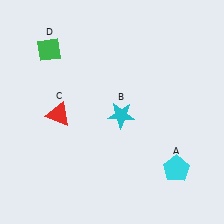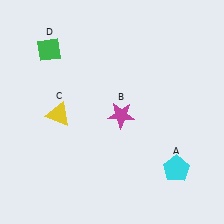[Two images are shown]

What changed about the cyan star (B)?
In Image 1, B is cyan. In Image 2, it changed to magenta.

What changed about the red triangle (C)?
In Image 1, C is red. In Image 2, it changed to yellow.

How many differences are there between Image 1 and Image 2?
There are 2 differences between the two images.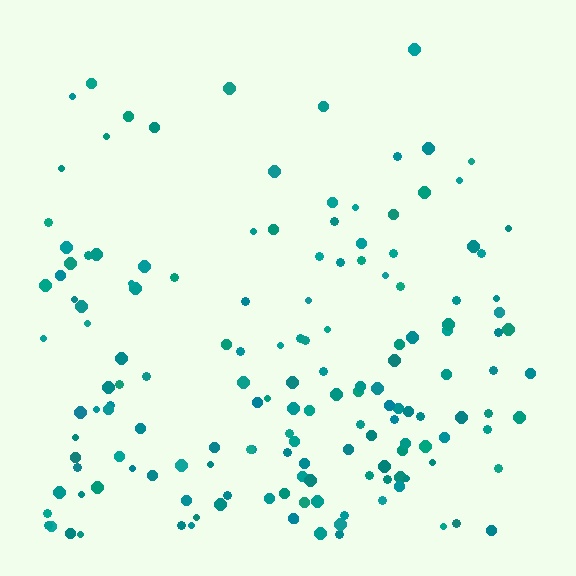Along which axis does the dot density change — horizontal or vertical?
Vertical.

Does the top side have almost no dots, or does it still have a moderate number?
Still a moderate number, just noticeably fewer than the bottom.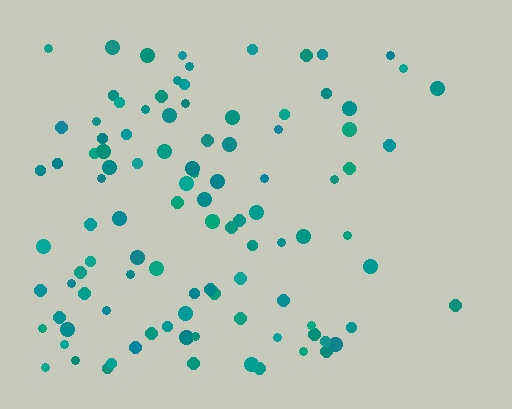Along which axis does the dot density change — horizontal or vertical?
Horizontal.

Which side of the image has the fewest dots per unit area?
The right.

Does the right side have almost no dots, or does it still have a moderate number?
Still a moderate number, just noticeably fewer than the left.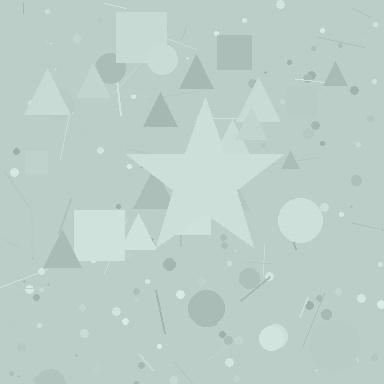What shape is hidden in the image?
A star is hidden in the image.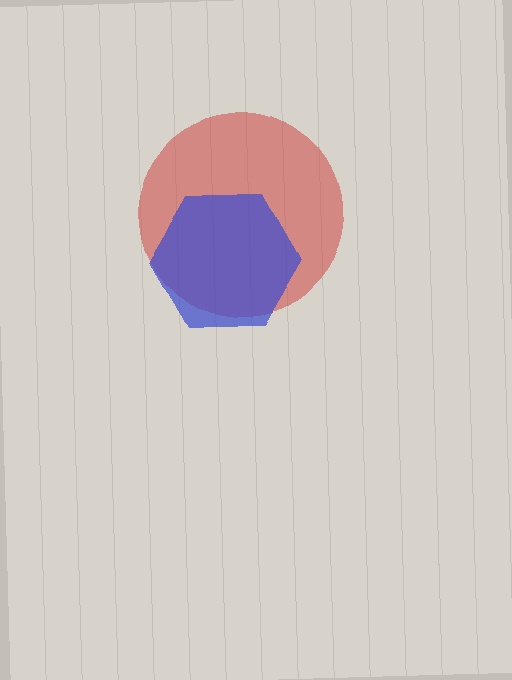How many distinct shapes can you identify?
There are 2 distinct shapes: a red circle, a blue hexagon.